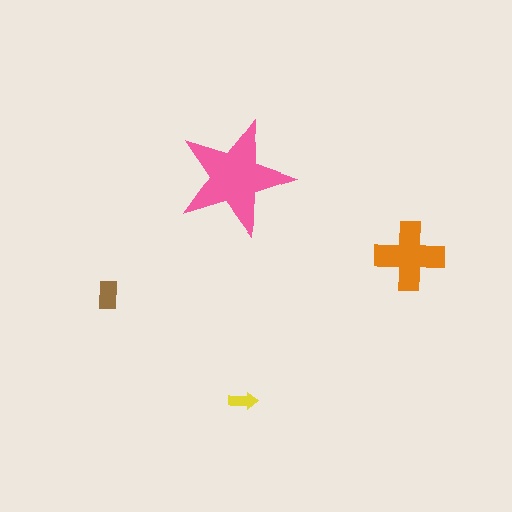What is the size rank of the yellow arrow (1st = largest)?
4th.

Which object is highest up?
The pink star is topmost.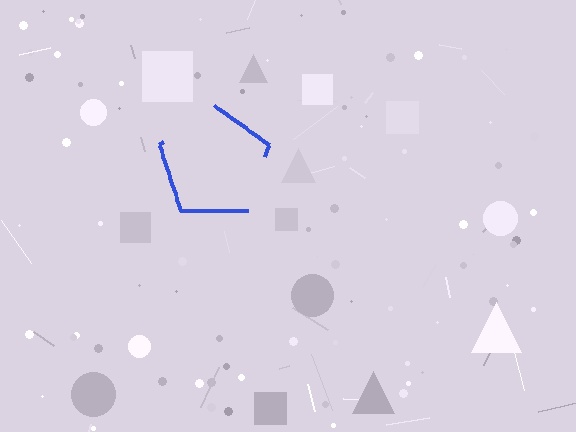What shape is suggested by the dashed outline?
The dashed outline suggests a pentagon.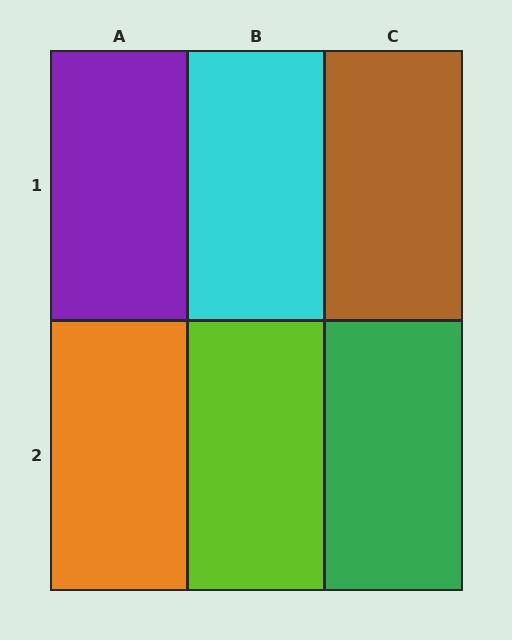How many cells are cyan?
1 cell is cyan.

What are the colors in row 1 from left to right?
Purple, cyan, brown.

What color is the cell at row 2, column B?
Lime.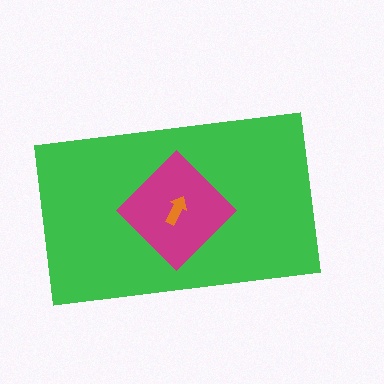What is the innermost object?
The orange arrow.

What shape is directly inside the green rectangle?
The magenta diamond.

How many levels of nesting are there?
3.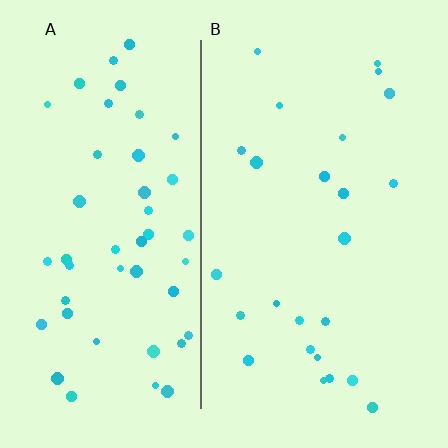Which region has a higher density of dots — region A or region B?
A (the left).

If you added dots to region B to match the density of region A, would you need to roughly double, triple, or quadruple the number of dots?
Approximately double.